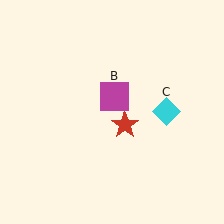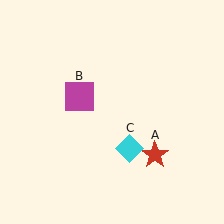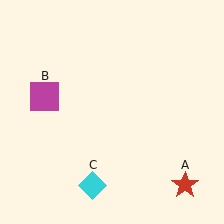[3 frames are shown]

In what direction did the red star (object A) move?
The red star (object A) moved down and to the right.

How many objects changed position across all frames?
3 objects changed position: red star (object A), magenta square (object B), cyan diamond (object C).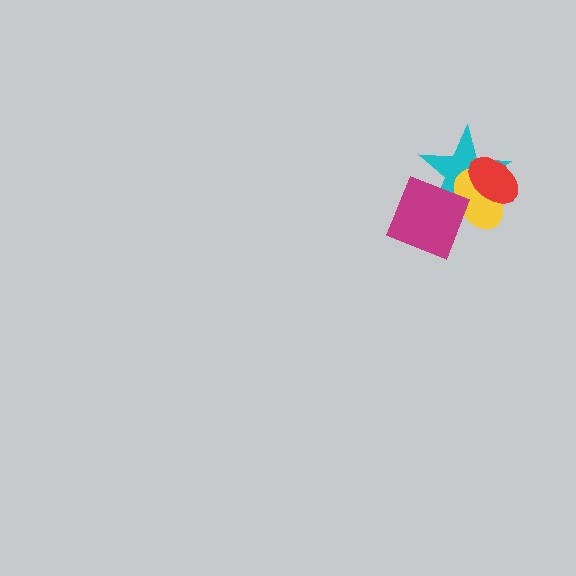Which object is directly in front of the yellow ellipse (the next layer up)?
The red ellipse is directly in front of the yellow ellipse.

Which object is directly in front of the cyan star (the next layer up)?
The yellow ellipse is directly in front of the cyan star.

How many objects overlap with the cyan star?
3 objects overlap with the cyan star.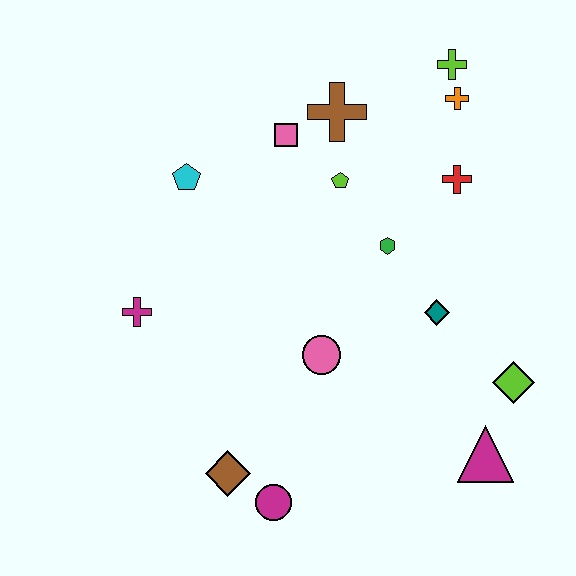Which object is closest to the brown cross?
The pink square is closest to the brown cross.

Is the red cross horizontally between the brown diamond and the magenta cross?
No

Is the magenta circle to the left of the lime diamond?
Yes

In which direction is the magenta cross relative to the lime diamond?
The magenta cross is to the left of the lime diamond.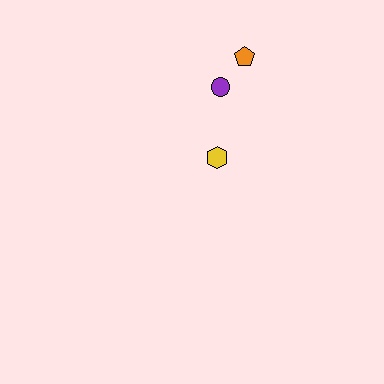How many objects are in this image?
There are 3 objects.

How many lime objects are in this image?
There are no lime objects.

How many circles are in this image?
There is 1 circle.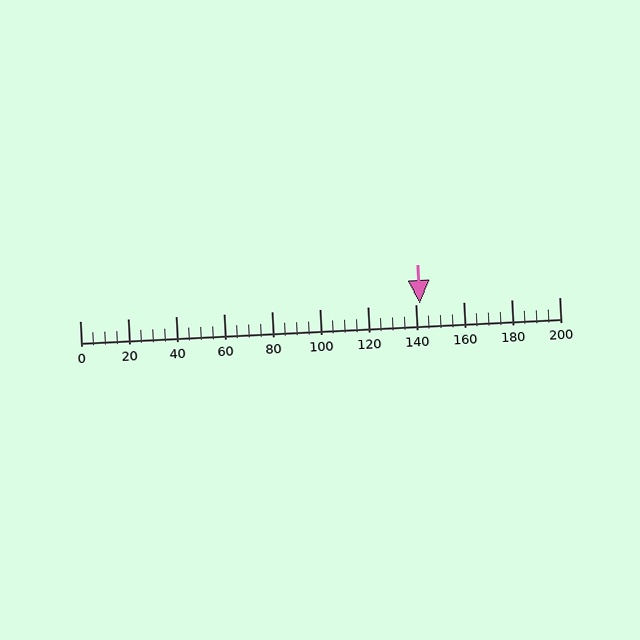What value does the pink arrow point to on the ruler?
The pink arrow points to approximately 142.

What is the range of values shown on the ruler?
The ruler shows values from 0 to 200.